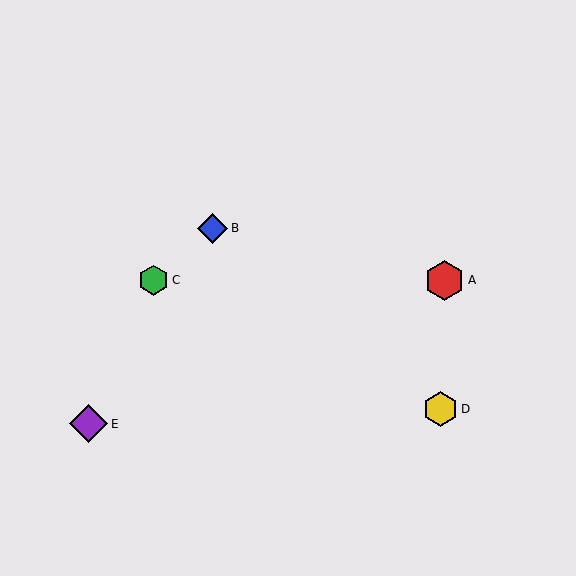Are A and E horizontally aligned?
No, A is at y≈280 and E is at y≈424.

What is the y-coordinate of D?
Object D is at y≈409.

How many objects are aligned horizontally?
2 objects (A, C) are aligned horizontally.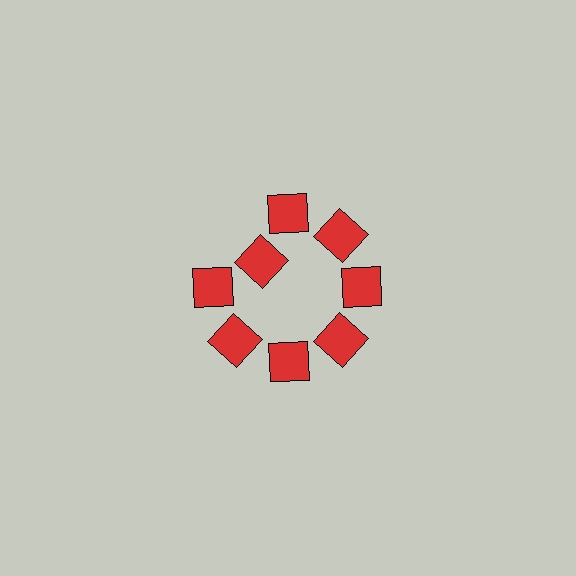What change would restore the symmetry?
The symmetry would be restored by moving it outward, back onto the ring so that all 8 squares sit at equal angles and equal distance from the center.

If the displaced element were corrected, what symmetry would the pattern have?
It would have 8-fold rotational symmetry — the pattern would map onto itself every 45 degrees.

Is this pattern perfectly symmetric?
No. The 8 red squares are arranged in a ring, but one element near the 10 o'clock position is pulled inward toward the center, breaking the 8-fold rotational symmetry.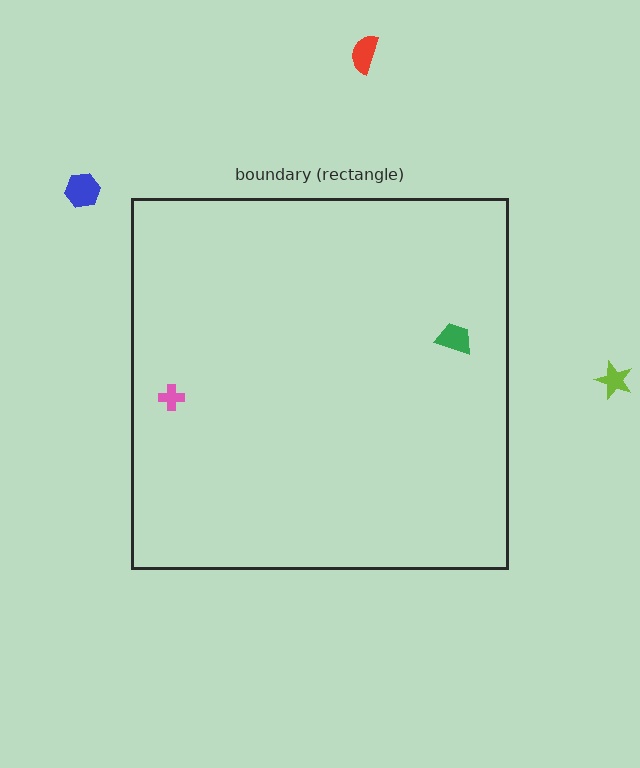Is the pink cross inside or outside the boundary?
Inside.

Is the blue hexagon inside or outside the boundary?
Outside.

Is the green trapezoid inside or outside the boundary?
Inside.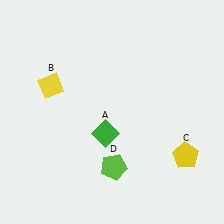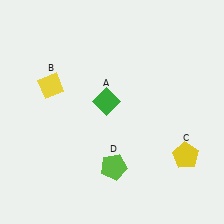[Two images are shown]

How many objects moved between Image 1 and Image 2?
1 object moved between the two images.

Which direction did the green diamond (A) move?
The green diamond (A) moved up.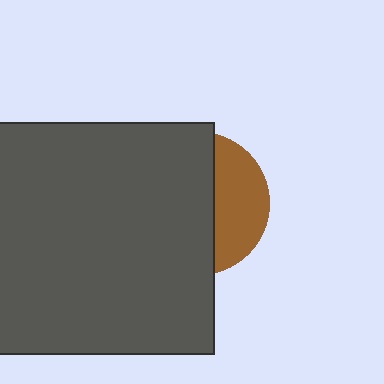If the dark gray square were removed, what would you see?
You would see the complete brown circle.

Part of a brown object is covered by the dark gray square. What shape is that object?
It is a circle.